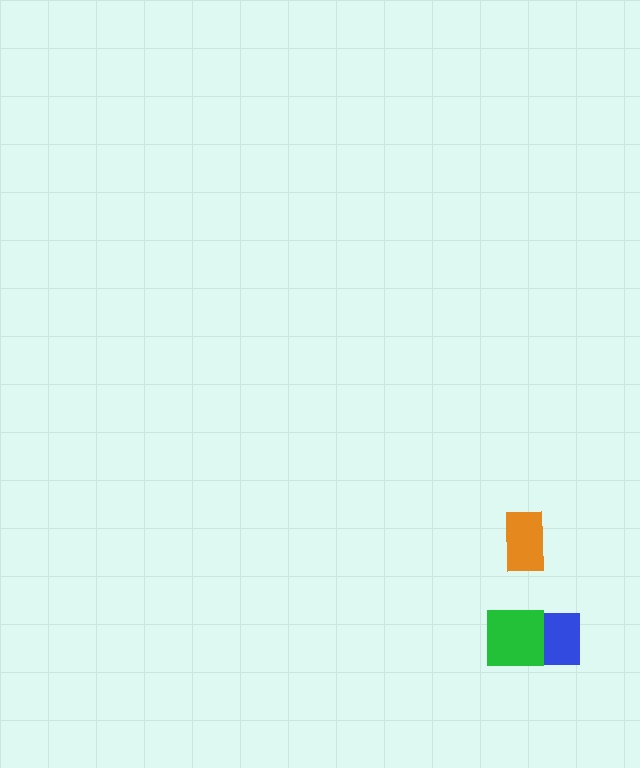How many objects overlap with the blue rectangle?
1 object overlaps with the blue rectangle.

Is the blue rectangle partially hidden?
Yes, it is partially covered by another shape.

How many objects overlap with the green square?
1 object overlaps with the green square.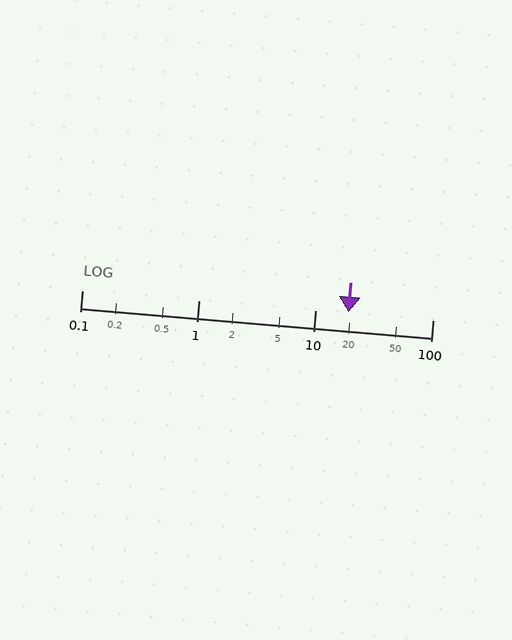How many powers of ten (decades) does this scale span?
The scale spans 3 decades, from 0.1 to 100.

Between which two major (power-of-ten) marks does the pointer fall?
The pointer is between 10 and 100.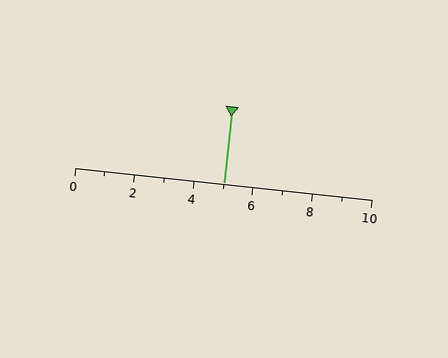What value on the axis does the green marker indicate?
The marker indicates approximately 5.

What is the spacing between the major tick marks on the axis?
The major ticks are spaced 2 apart.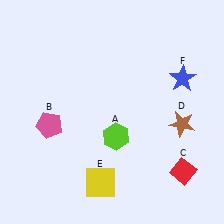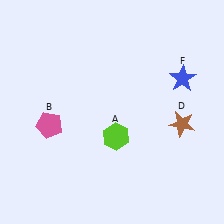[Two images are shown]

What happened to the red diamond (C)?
The red diamond (C) was removed in Image 2. It was in the bottom-right area of Image 1.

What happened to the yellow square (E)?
The yellow square (E) was removed in Image 2. It was in the bottom-left area of Image 1.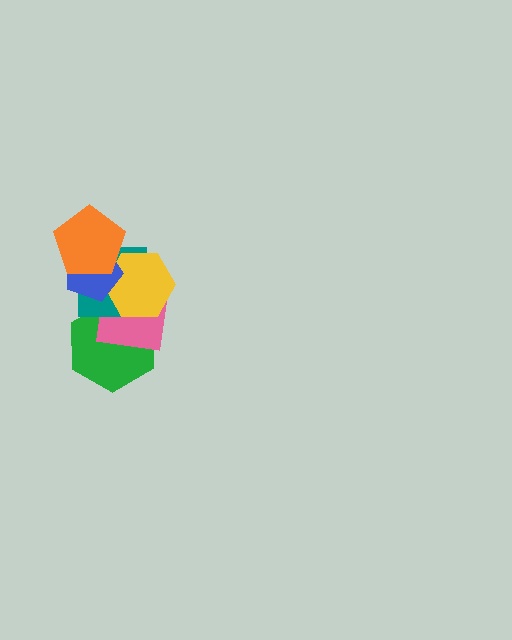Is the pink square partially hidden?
Yes, it is partially covered by another shape.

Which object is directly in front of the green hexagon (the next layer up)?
The pink square is directly in front of the green hexagon.